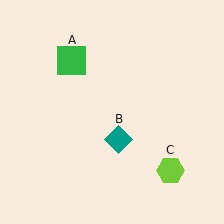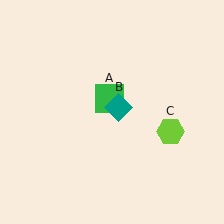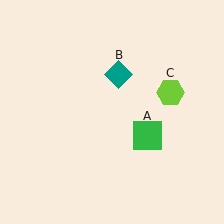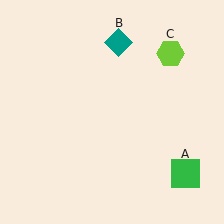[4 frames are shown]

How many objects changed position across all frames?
3 objects changed position: green square (object A), teal diamond (object B), lime hexagon (object C).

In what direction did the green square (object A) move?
The green square (object A) moved down and to the right.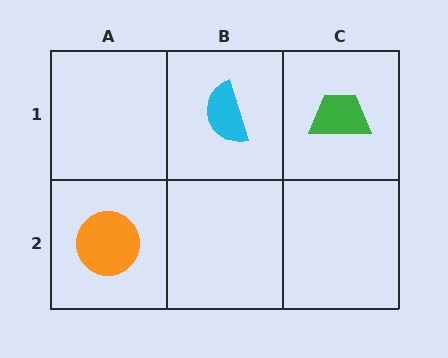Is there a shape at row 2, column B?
No, that cell is empty.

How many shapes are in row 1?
2 shapes.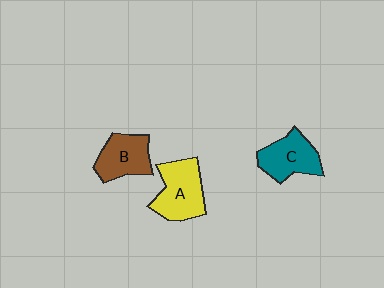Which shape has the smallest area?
Shape B (brown).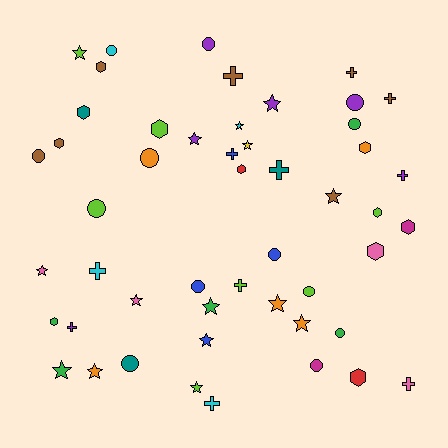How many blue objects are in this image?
There are 4 blue objects.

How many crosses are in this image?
There are 11 crosses.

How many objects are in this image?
There are 50 objects.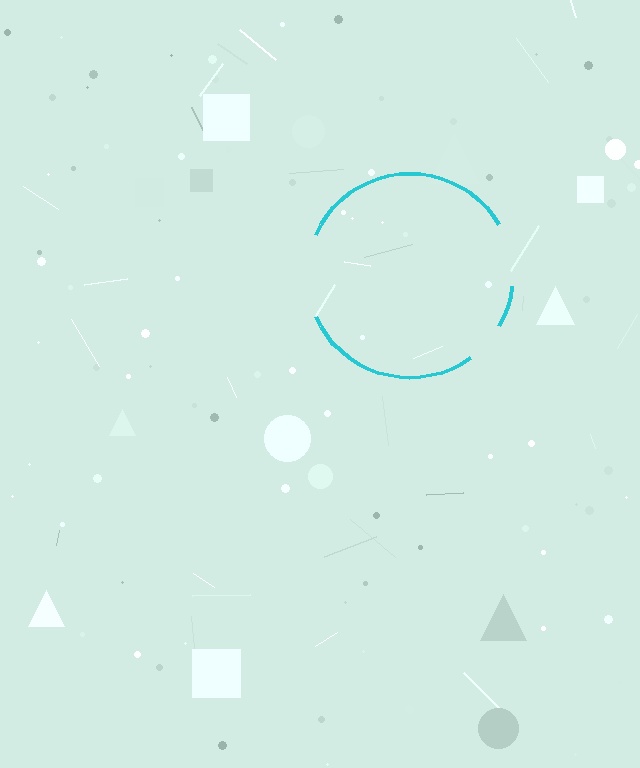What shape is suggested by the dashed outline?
The dashed outline suggests a circle.